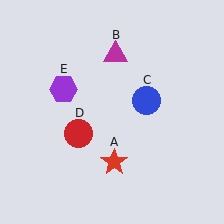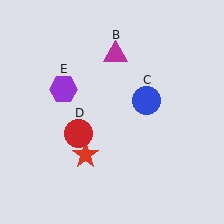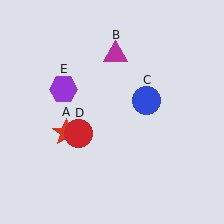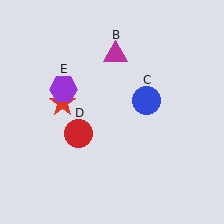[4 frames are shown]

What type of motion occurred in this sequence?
The red star (object A) rotated clockwise around the center of the scene.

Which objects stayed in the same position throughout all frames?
Magenta triangle (object B) and blue circle (object C) and red circle (object D) and purple hexagon (object E) remained stationary.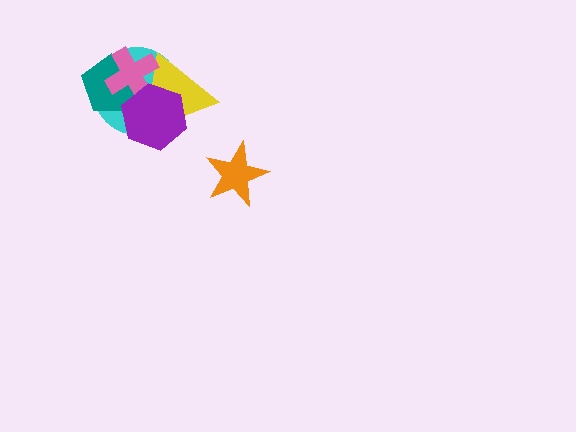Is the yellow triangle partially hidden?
Yes, it is partially covered by another shape.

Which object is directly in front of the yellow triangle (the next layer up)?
The teal pentagon is directly in front of the yellow triangle.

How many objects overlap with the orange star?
0 objects overlap with the orange star.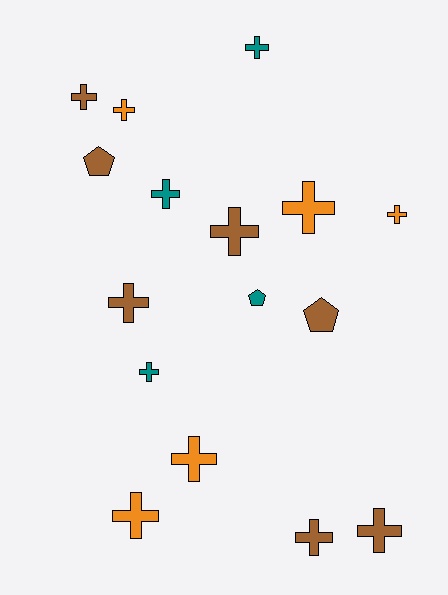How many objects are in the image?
There are 16 objects.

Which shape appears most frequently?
Cross, with 13 objects.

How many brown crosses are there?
There are 5 brown crosses.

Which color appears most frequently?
Brown, with 7 objects.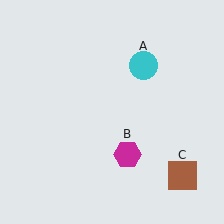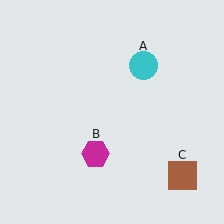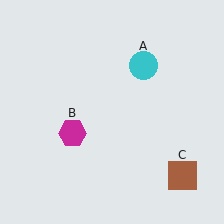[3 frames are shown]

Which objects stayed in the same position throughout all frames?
Cyan circle (object A) and brown square (object C) remained stationary.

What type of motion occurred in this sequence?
The magenta hexagon (object B) rotated clockwise around the center of the scene.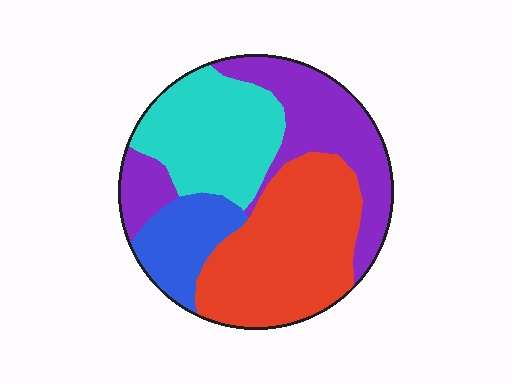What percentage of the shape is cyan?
Cyan takes up less than a quarter of the shape.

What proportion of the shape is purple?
Purple covers roughly 30% of the shape.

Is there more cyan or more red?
Red.